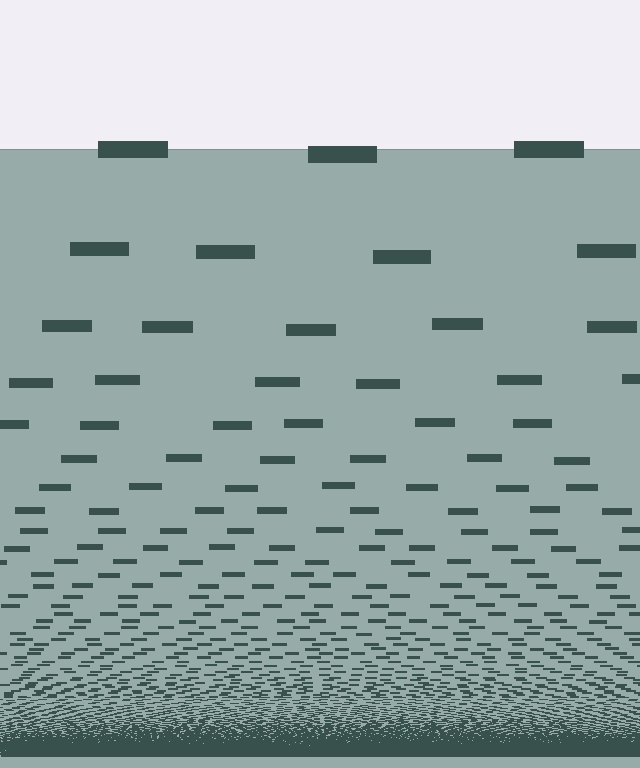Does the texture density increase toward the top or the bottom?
Density increases toward the bottom.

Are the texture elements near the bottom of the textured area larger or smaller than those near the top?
Smaller. The gradient is inverted — elements near the bottom are smaller and denser.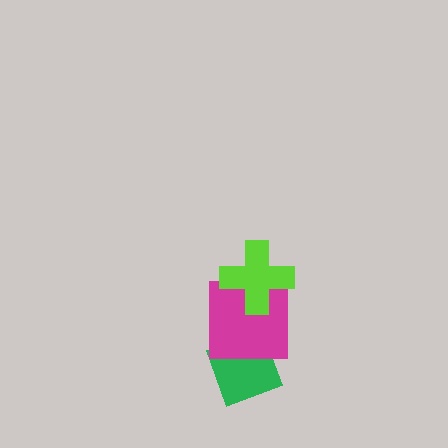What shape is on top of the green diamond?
The magenta square is on top of the green diamond.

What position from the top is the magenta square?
The magenta square is 2nd from the top.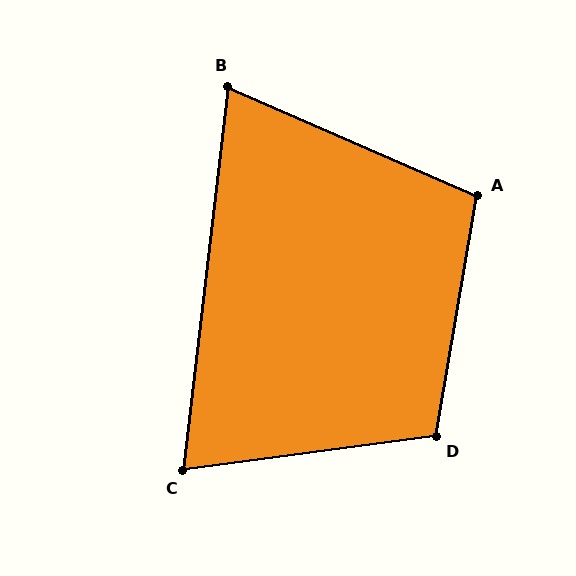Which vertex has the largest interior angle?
D, at approximately 107 degrees.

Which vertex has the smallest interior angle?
B, at approximately 73 degrees.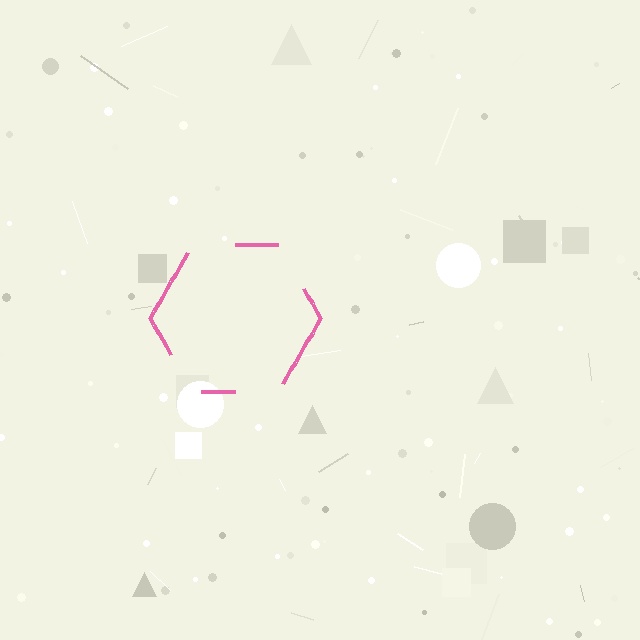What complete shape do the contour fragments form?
The contour fragments form a hexagon.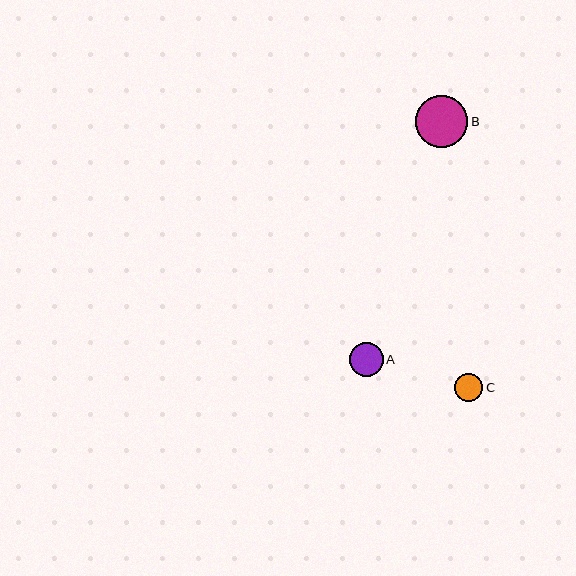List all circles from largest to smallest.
From largest to smallest: B, A, C.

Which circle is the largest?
Circle B is the largest with a size of approximately 53 pixels.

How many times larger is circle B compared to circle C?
Circle B is approximately 1.9 times the size of circle C.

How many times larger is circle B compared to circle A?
Circle B is approximately 1.6 times the size of circle A.